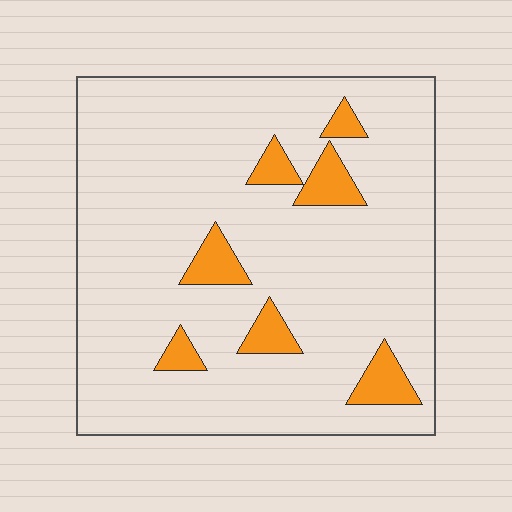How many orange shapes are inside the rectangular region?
7.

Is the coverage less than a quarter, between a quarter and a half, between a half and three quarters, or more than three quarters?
Less than a quarter.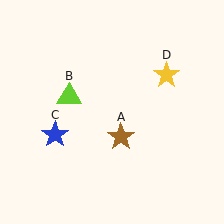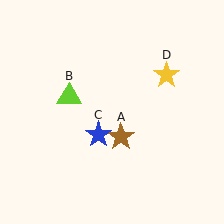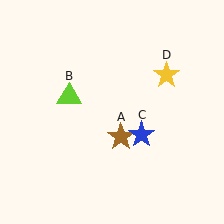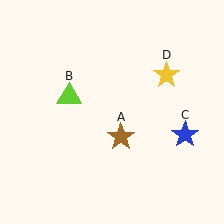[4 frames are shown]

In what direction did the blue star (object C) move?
The blue star (object C) moved right.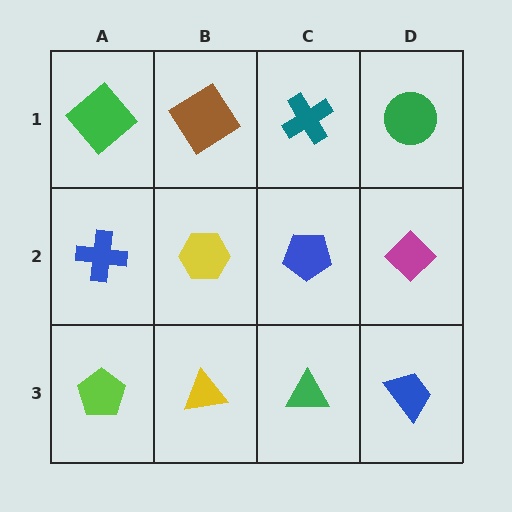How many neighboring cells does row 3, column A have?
2.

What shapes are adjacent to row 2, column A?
A green diamond (row 1, column A), a lime pentagon (row 3, column A), a yellow hexagon (row 2, column B).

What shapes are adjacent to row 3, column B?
A yellow hexagon (row 2, column B), a lime pentagon (row 3, column A), a green triangle (row 3, column C).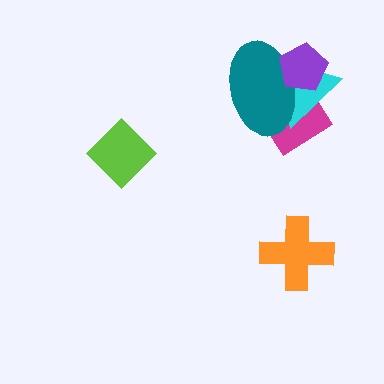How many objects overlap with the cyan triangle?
3 objects overlap with the cyan triangle.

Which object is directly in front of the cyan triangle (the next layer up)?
The teal ellipse is directly in front of the cyan triangle.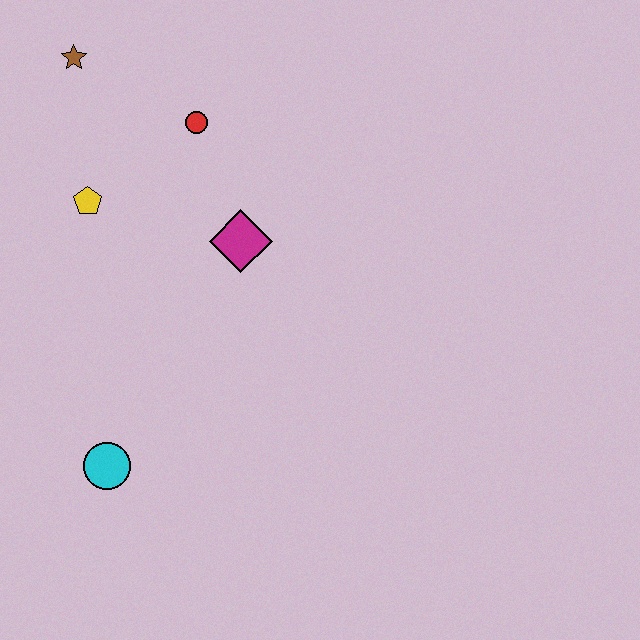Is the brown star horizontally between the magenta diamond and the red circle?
No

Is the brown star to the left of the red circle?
Yes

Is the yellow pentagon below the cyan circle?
No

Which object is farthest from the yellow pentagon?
The cyan circle is farthest from the yellow pentagon.